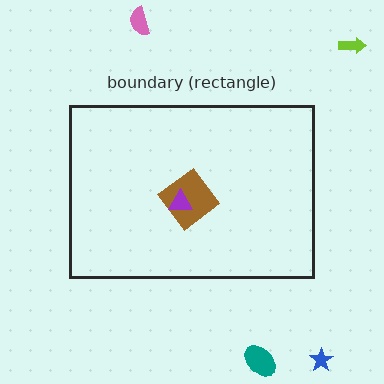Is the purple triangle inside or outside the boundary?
Inside.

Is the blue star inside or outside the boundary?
Outside.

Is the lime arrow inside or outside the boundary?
Outside.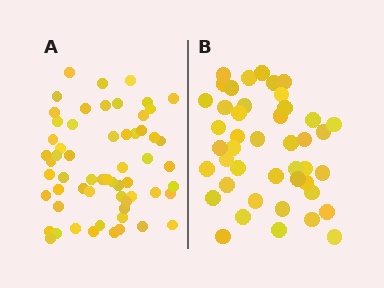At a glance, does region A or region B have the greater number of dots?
Region A (the left region) has more dots.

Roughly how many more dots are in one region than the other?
Region A has approximately 15 more dots than region B.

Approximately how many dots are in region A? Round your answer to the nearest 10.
About 60 dots.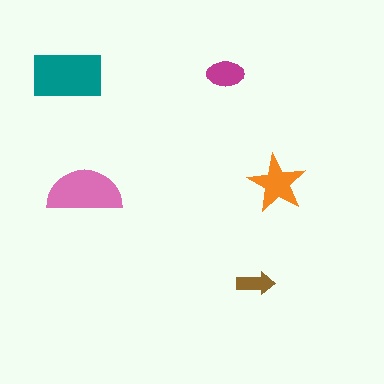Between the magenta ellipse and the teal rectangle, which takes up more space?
The teal rectangle.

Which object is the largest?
The teal rectangle.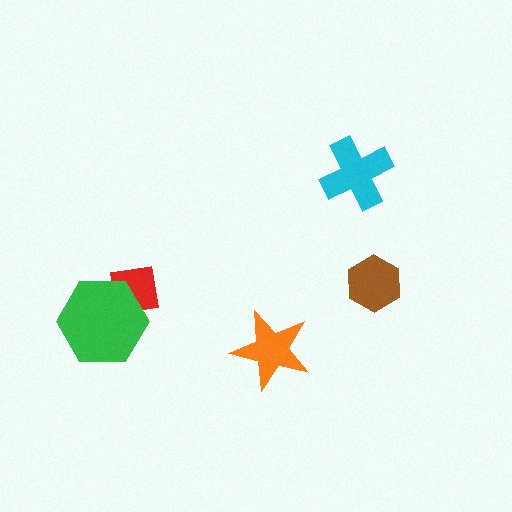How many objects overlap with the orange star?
0 objects overlap with the orange star.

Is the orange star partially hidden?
No, no other shape covers it.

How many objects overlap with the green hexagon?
1 object overlaps with the green hexagon.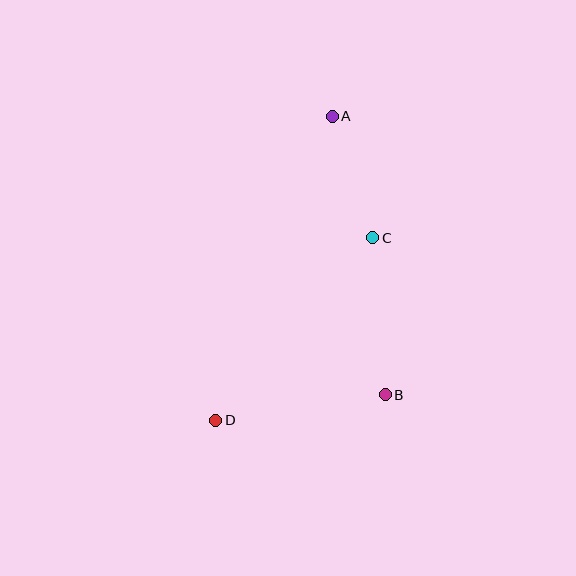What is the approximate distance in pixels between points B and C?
The distance between B and C is approximately 158 pixels.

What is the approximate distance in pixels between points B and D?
The distance between B and D is approximately 171 pixels.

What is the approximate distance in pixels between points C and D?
The distance between C and D is approximately 241 pixels.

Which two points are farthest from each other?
Points A and D are farthest from each other.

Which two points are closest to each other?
Points A and C are closest to each other.